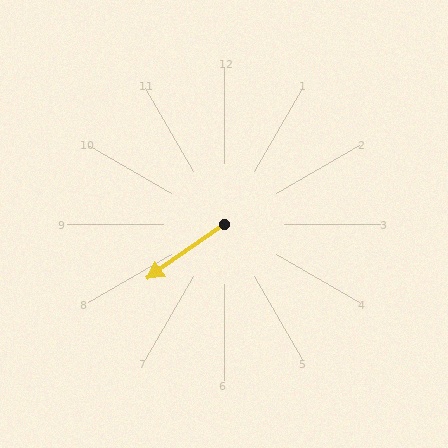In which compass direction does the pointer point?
Southwest.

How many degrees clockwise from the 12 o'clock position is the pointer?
Approximately 235 degrees.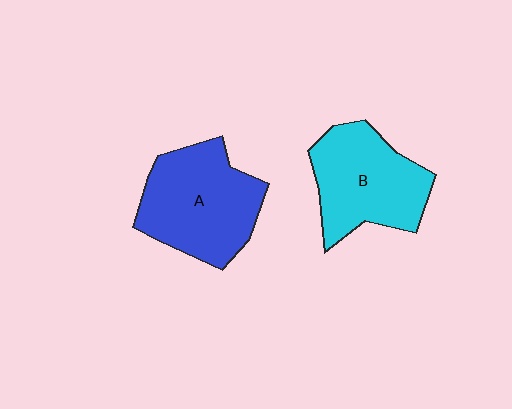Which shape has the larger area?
Shape A (blue).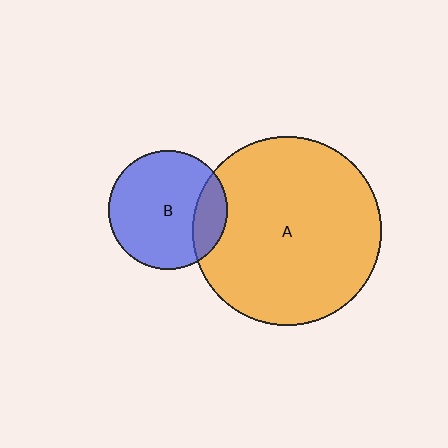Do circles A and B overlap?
Yes.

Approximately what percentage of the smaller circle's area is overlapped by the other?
Approximately 20%.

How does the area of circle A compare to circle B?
Approximately 2.5 times.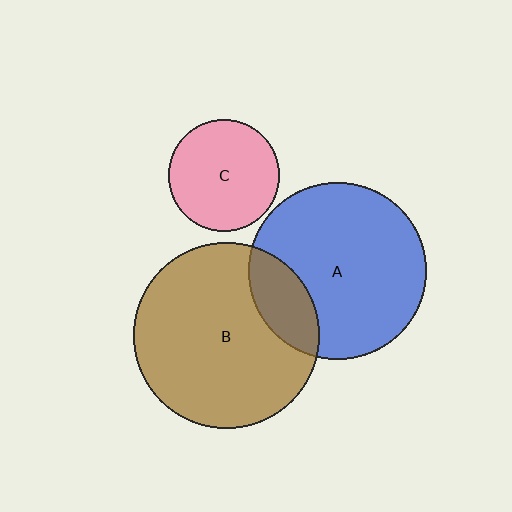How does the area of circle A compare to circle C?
Approximately 2.5 times.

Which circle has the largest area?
Circle B (brown).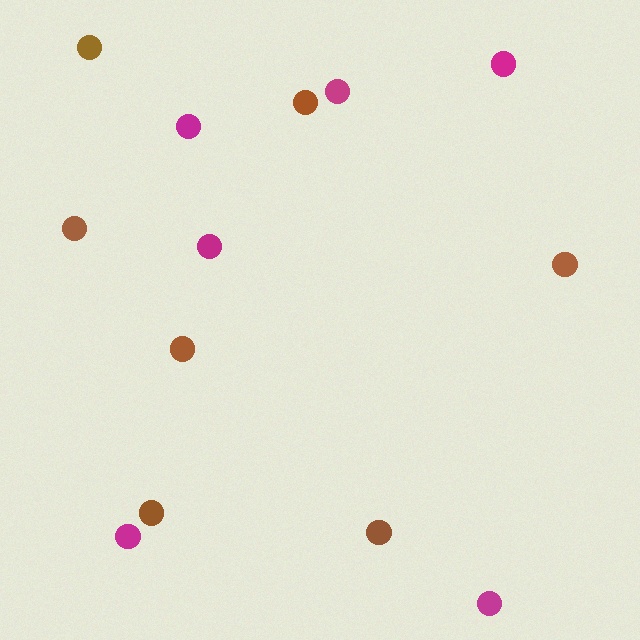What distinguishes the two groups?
There are 2 groups: one group of brown circles (7) and one group of magenta circles (6).